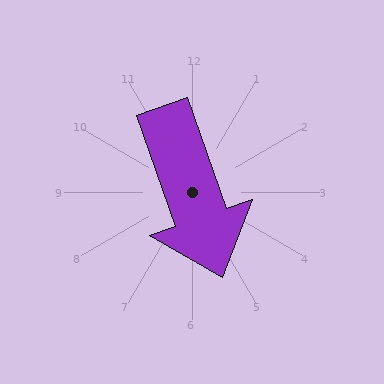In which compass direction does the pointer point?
South.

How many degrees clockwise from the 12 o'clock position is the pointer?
Approximately 161 degrees.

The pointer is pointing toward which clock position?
Roughly 5 o'clock.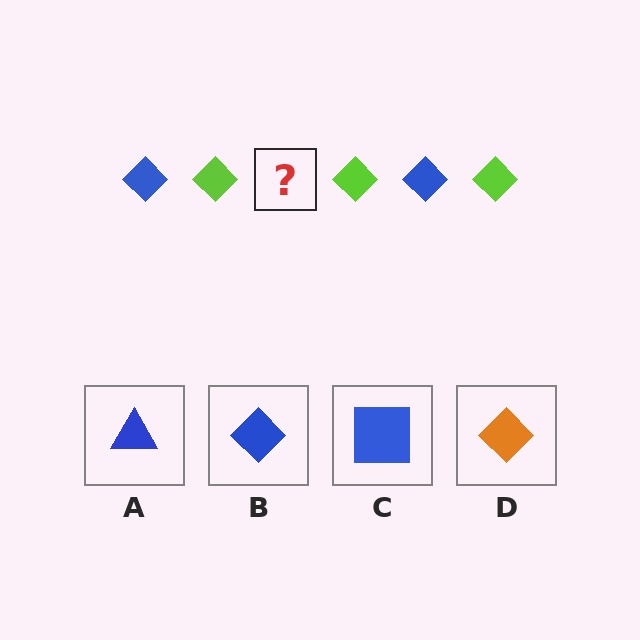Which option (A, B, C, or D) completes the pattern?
B.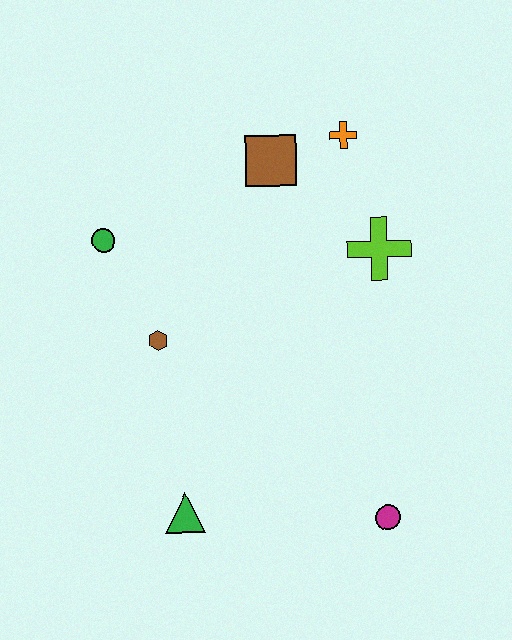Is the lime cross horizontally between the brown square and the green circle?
No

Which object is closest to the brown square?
The orange cross is closest to the brown square.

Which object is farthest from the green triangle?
The orange cross is farthest from the green triangle.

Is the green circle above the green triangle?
Yes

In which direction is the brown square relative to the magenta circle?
The brown square is above the magenta circle.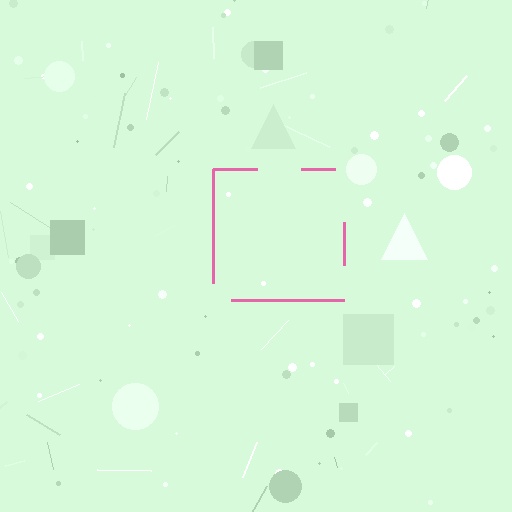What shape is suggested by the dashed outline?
The dashed outline suggests a square.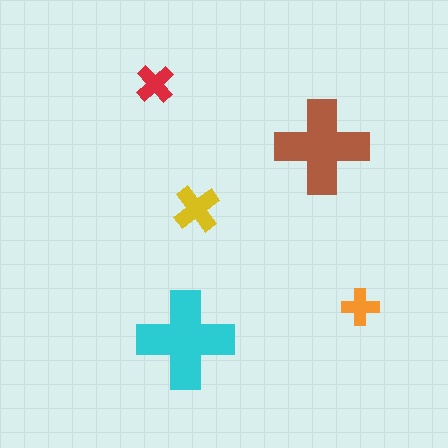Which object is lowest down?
The cyan cross is bottommost.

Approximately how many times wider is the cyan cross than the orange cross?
About 2.5 times wider.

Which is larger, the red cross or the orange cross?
The red one.